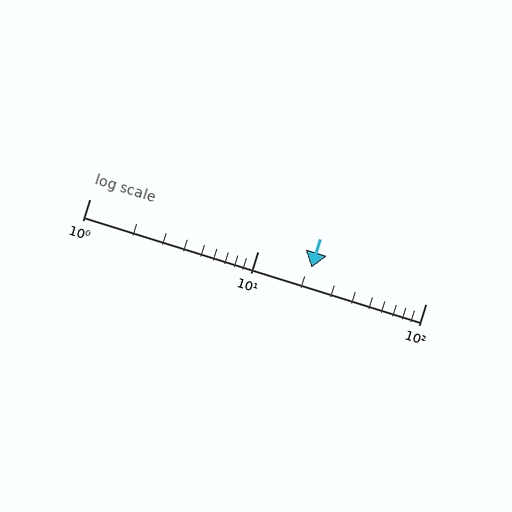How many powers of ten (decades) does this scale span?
The scale spans 2 decades, from 1 to 100.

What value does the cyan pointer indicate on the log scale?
The pointer indicates approximately 21.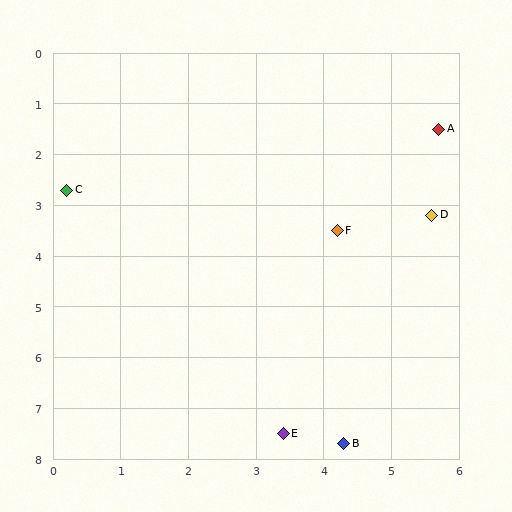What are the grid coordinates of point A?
Point A is at approximately (5.7, 1.5).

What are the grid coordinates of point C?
Point C is at approximately (0.2, 2.7).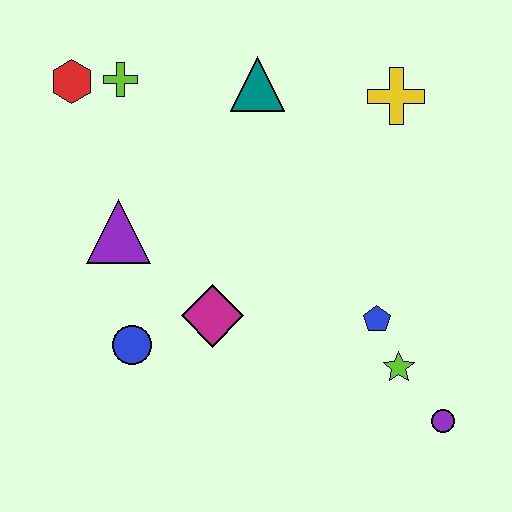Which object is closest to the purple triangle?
The blue circle is closest to the purple triangle.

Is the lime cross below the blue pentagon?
No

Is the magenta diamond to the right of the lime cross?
Yes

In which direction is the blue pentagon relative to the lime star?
The blue pentagon is above the lime star.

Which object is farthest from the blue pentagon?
The red hexagon is farthest from the blue pentagon.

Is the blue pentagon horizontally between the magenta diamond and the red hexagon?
No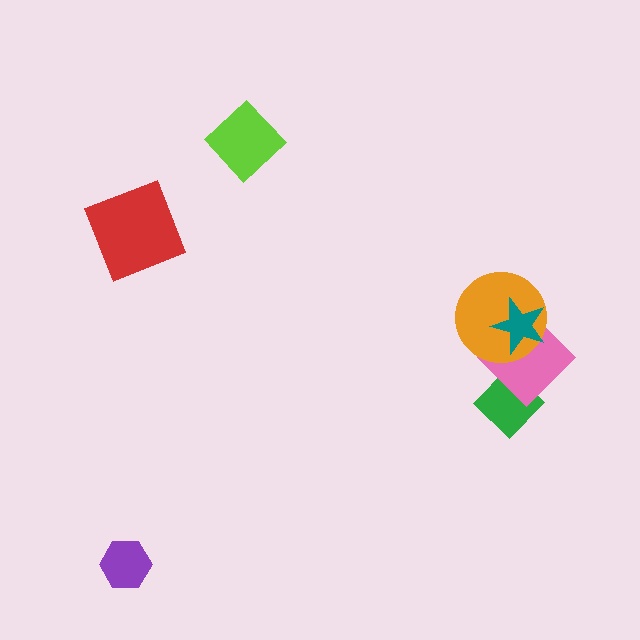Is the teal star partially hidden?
No, no other shape covers it.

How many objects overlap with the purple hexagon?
0 objects overlap with the purple hexagon.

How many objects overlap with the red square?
0 objects overlap with the red square.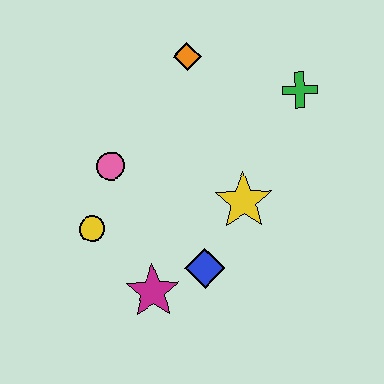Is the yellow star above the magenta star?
Yes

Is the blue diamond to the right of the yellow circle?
Yes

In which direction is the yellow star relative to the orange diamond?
The yellow star is below the orange diamond.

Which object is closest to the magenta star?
The blue diamond is closest to the magenta star.